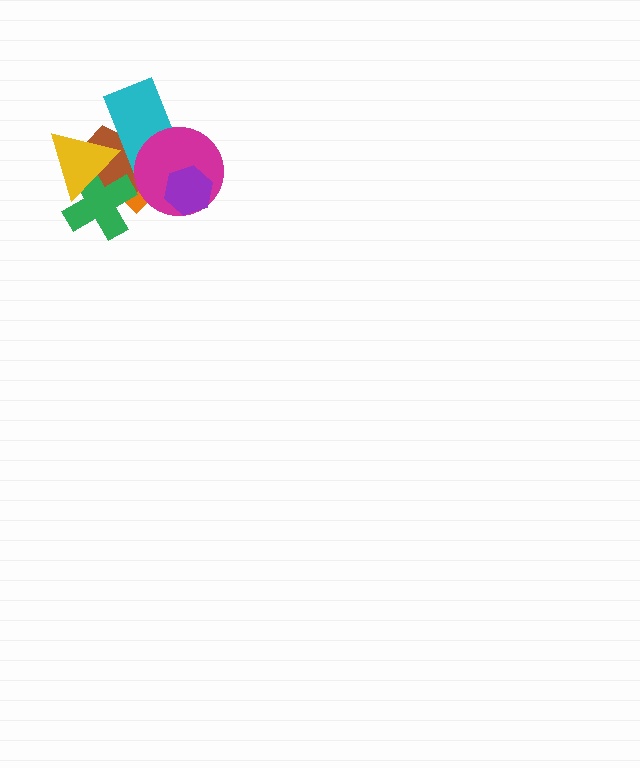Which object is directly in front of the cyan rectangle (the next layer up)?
The magenta circle is directly in front of the cyan rectangle.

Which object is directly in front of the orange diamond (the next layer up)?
The brown pentagon is directly in front of the orange diamond.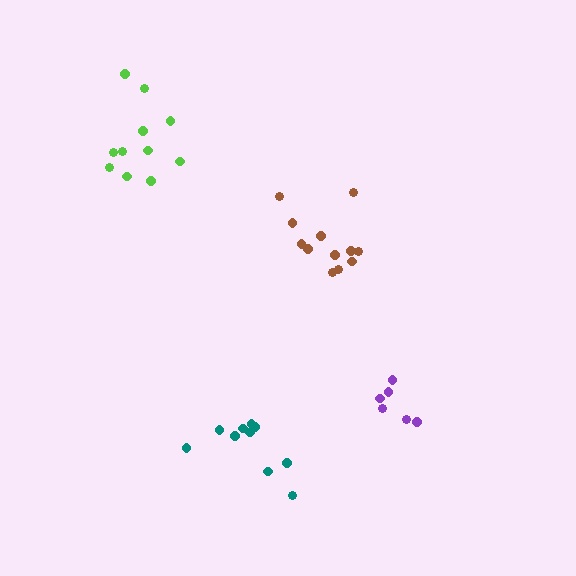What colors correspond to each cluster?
The clusters are colored: purple, teal, lime, brown.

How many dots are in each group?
Group 1: 6 dots, Group 2: 10 dots, Group 3: 11 dots, Group 4: 12 dots (39 total).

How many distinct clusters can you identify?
There are 4 distinct clusters.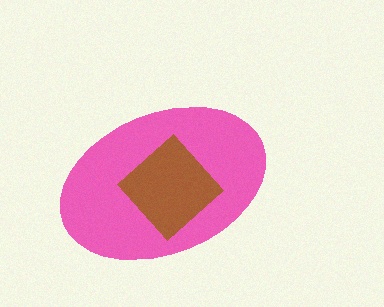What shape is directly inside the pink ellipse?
The brown diamond.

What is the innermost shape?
The brown diamond.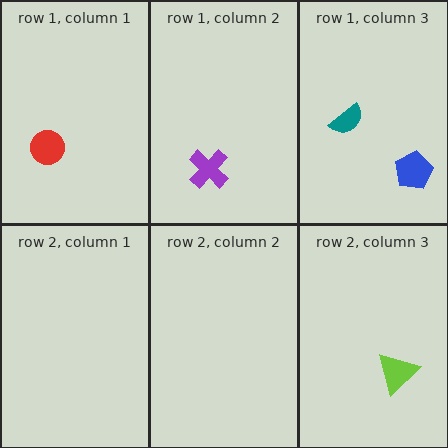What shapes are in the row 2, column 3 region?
The lime triangle.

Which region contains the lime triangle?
The row 2, column 3 region.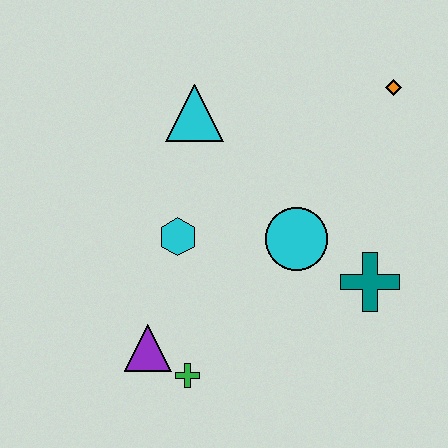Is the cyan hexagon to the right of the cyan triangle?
No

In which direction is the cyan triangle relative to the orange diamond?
The cyan triangle is to the left of the orange diamond.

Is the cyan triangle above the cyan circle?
Yes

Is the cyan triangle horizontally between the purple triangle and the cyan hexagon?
No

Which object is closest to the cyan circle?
The teal cross is closest to the cyan circle.